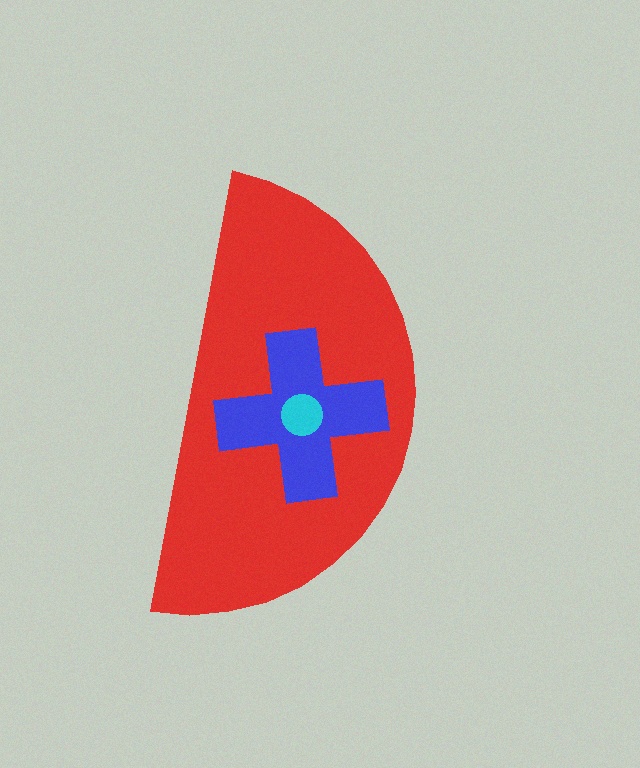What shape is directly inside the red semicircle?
The blue cross.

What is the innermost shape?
The cyan circle.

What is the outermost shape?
The red semicircle.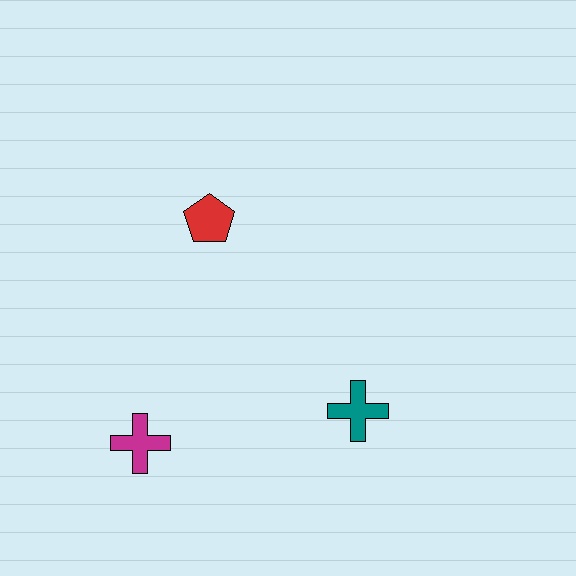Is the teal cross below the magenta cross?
No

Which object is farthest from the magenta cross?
The red pentagon is farthest from the magenta cross.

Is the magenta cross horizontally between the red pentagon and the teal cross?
No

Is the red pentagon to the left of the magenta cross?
No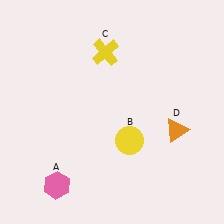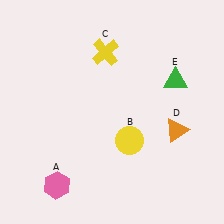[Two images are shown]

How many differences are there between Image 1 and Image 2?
There is 1 difference between the two images.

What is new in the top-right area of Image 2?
A green triangle (E) was added in the top-right area of Image 2.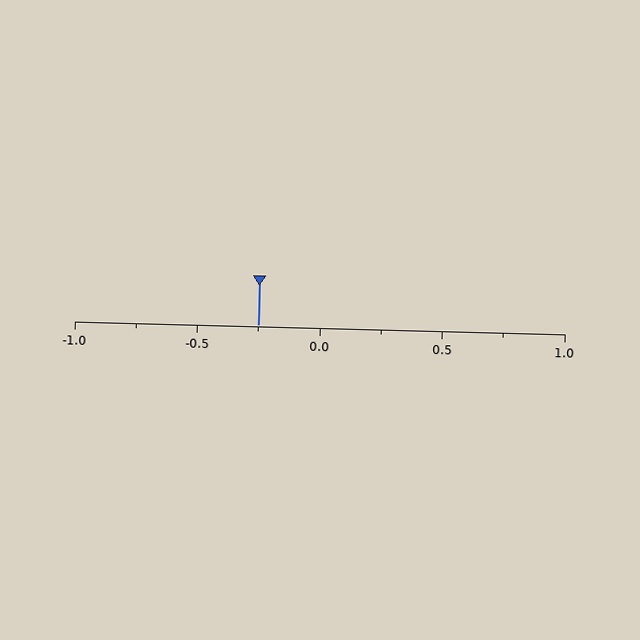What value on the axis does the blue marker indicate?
The marker indicates approximately -0.25.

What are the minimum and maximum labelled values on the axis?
The axis runs from -1.0 to 1.0.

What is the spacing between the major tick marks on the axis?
The major ticks are spaced 0.5 apart.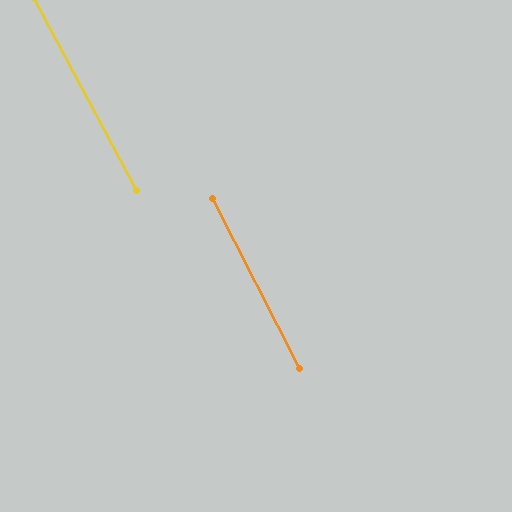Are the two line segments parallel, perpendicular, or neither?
Parallel — their directions differ by only 1.0°.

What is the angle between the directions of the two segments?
Approximately 1 degree.